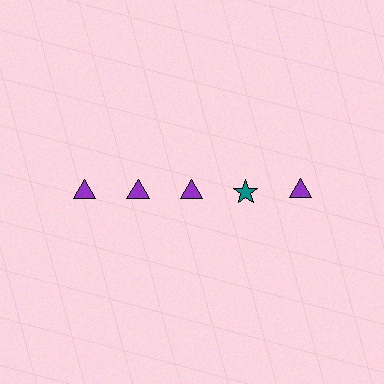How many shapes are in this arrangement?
There are 5 shapes arranged in a grid pattern.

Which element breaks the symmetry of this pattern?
The teal star in the top row, second from right column breaks the symmetry. All other shapes are purple triangles.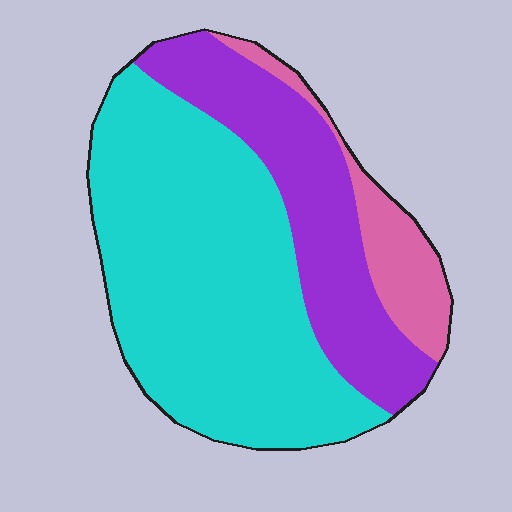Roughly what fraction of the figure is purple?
Purple covers around 30% of the figure.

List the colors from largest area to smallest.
From largest to smallest: cyan, purple, pink.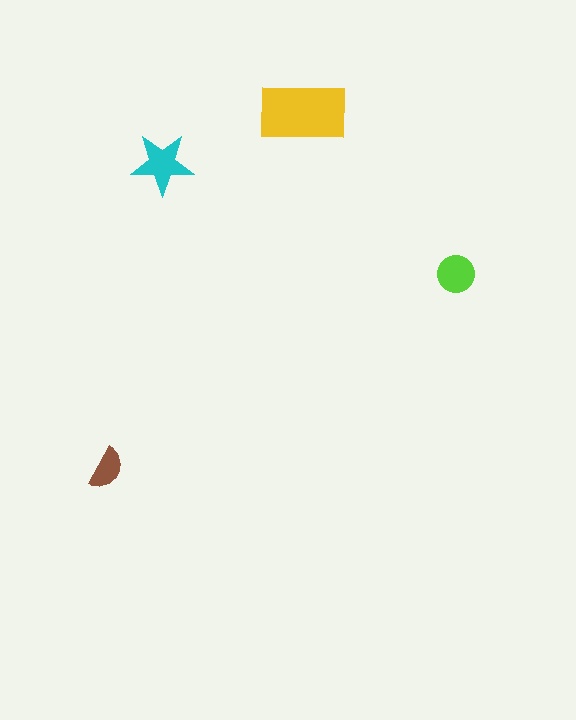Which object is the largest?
The yellow rectangle.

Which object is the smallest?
The brown semicircle.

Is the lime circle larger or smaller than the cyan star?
Smaller.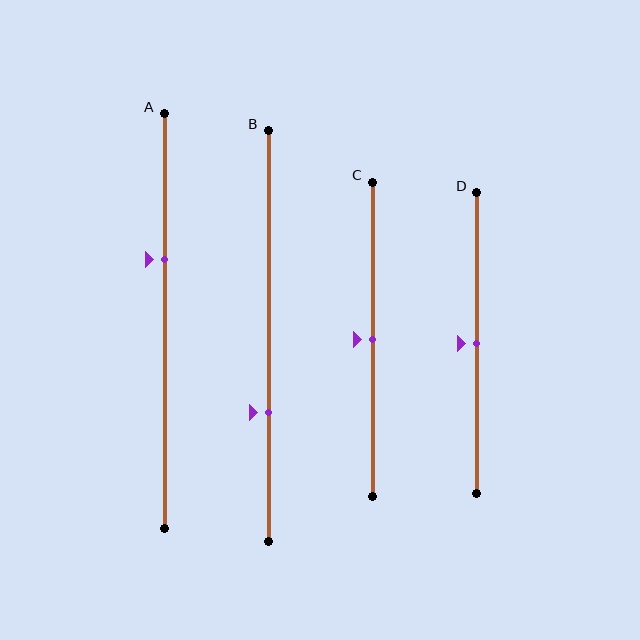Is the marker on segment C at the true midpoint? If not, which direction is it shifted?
Yes, the marker on segment C is at the true midpoint.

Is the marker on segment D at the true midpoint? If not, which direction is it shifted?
Yes, the marker on segment D is at the true midpoint.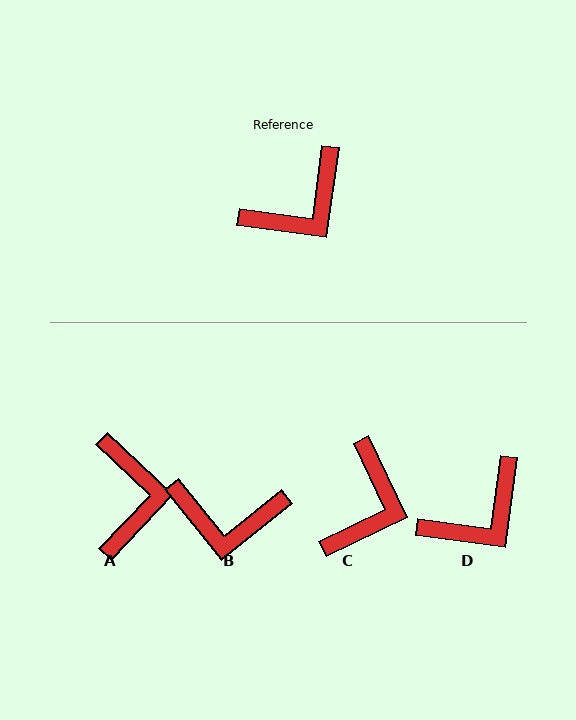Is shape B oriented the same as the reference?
No, it is off by about 43 degrees.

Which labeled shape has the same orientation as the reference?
D.